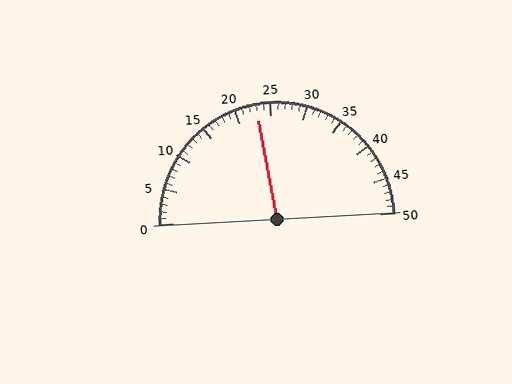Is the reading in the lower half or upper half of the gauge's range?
The reading is in the lower half of the range (0 to 50).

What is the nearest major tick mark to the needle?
The nearest major tick mark is 25.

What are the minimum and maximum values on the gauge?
The gauge ranges from 0 to 50.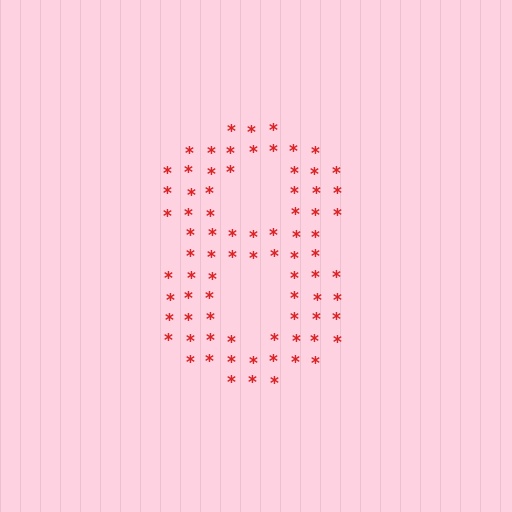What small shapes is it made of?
It is made of small asterisks.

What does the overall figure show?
The overall figure shows the digit 8.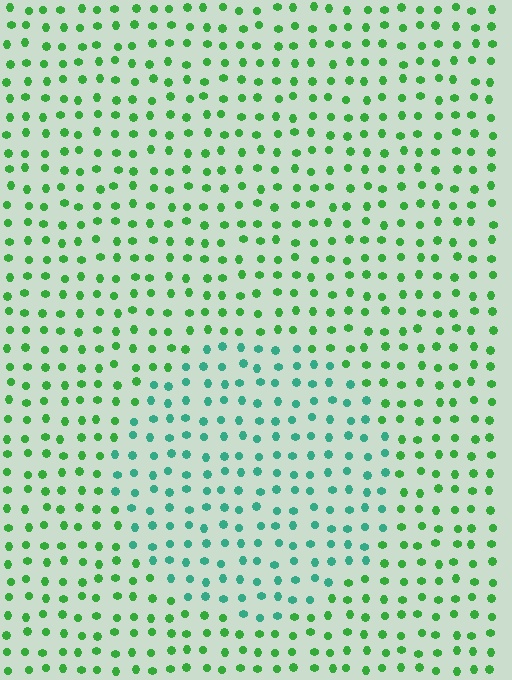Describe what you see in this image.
The image is filled with small green elements in a uniform arrangement. A circle-shaped region is visible where the elements are tinted to a slightly different hue, forming a subtle color boundary.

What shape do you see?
I see a circle.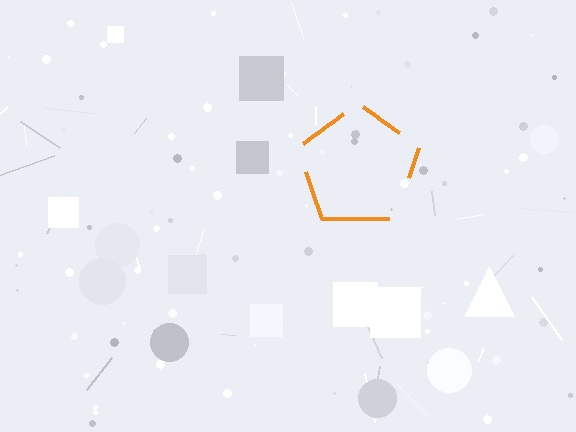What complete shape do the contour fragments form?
The contour fragments form a pentagon.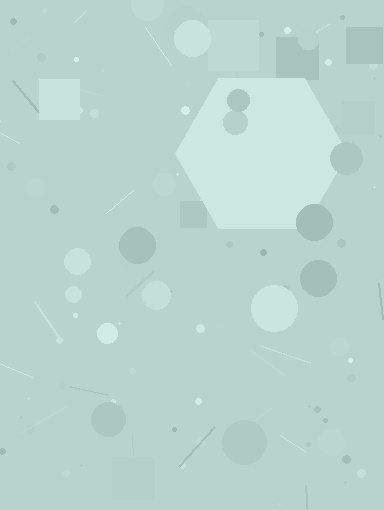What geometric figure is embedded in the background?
A hexagon is embedded in the background.